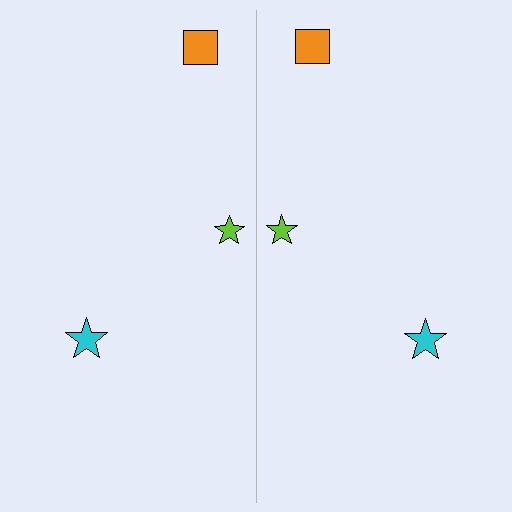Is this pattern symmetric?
Yes, this pattern has bilateral (reflection) symmetry.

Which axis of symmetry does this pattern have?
The pattern has a vertical axis of symmetry running through the center of the image.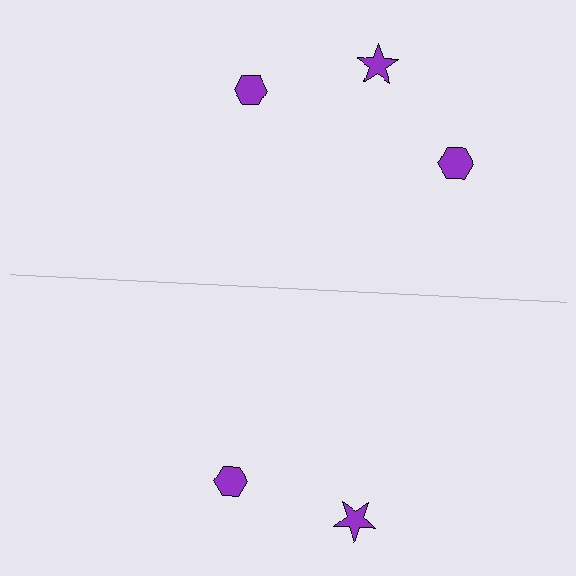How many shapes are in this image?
There are 5 shapes in this image.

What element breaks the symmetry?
A purple hexagon is missing from the bottom side.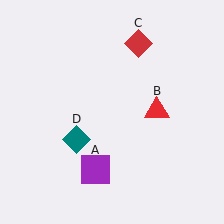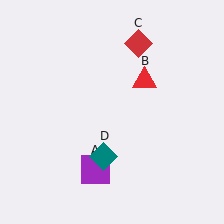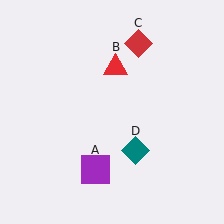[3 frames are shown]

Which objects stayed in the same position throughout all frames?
Purple square (object A) and red diamond (object C) remained stationary.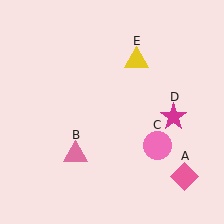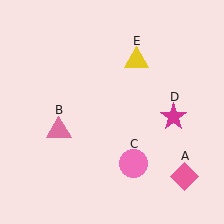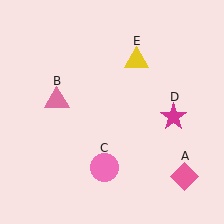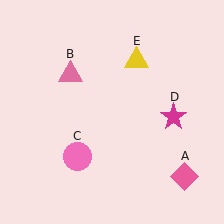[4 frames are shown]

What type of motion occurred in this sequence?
The pink triangle (object B), pink circle (object C) rotated clockwise around the center of the scene.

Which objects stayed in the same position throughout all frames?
Pink diamond (object A) and magenta star (object D) and yellow triangle (object E) remained stationary.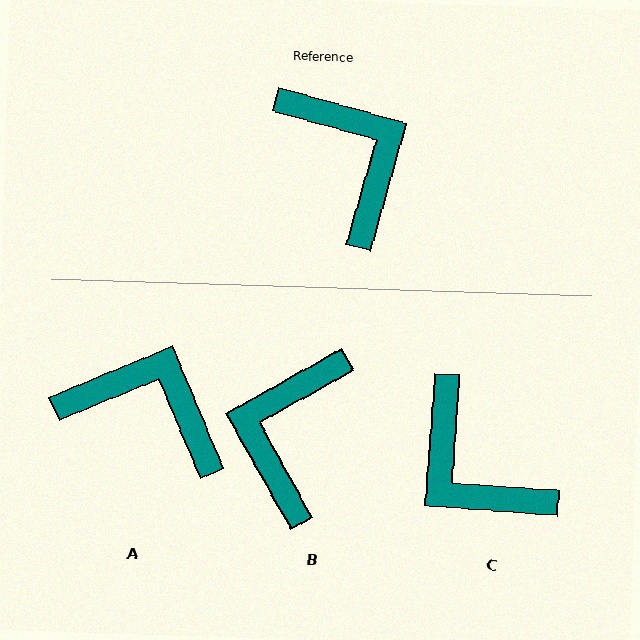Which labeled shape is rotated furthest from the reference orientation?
C, about 168 degrees away.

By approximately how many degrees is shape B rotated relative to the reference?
Approximately 135 degrees counter-clockwise.